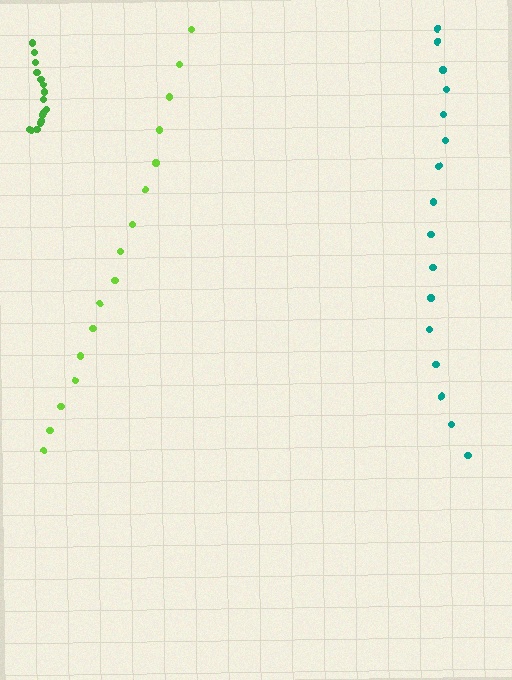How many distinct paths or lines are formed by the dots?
There are 3 distinct paths.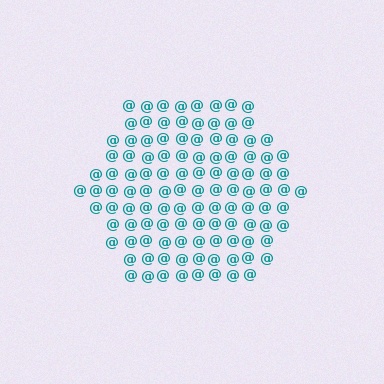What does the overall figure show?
The overall figure shows a hexagon.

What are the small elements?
The small elements are at signs.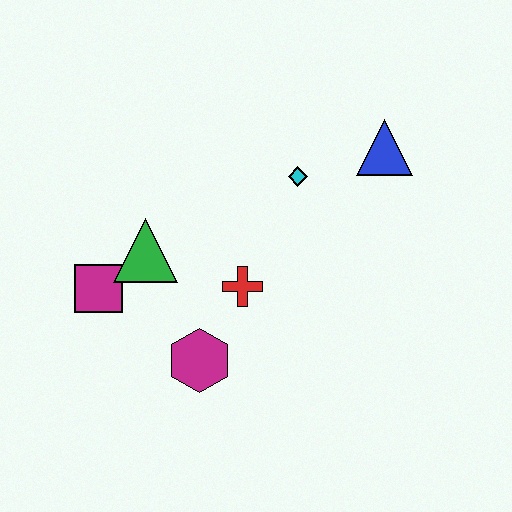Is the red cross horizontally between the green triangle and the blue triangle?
Yes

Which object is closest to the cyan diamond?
The blue triangle is closest to the cyan diamond.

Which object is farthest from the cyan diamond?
The magenta square is farthest from the cyan diamond.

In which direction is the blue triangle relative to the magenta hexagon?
The blue triangle is above the magenta hexagon.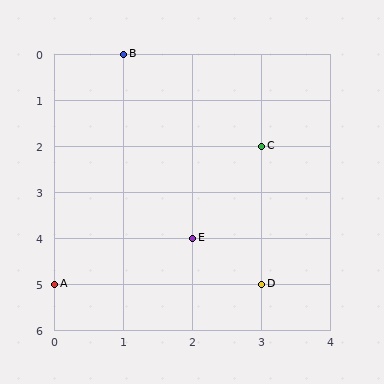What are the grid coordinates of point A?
Point A is at grid coordinates (0, 5).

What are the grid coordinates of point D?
Point D is at grid coordinates (3, 5).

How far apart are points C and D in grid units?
Points C and D are 3 rows apart.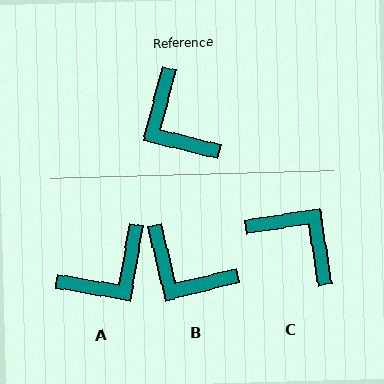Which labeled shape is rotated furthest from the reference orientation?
C, about 157 degrees away.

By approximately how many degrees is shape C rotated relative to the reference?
Approximately 157 degrees clockwise.